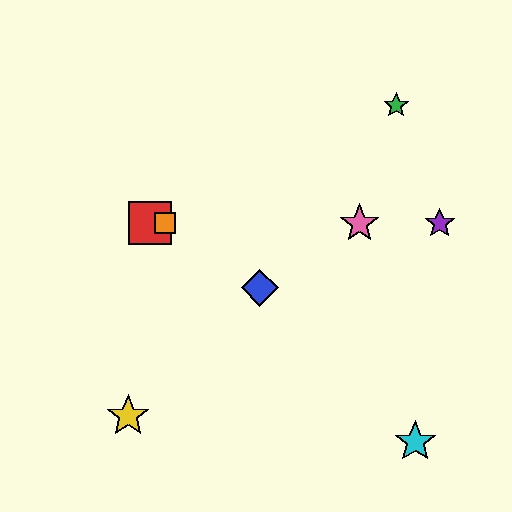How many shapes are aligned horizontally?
4 shapes (the red square, the purple star, the orange square, the pink star) are aligned horizontally.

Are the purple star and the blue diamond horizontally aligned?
No, the purple star is at y≈223 and the blue diamond is at y≈288.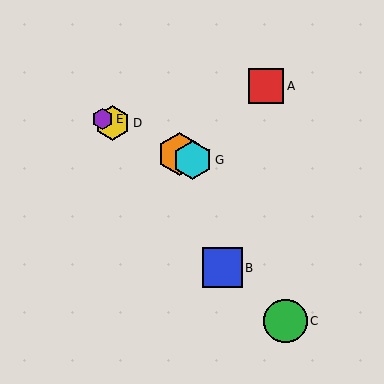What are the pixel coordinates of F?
Object F is at (179, 154).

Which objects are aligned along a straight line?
Objects D, E, F, G are aligned along a straight line.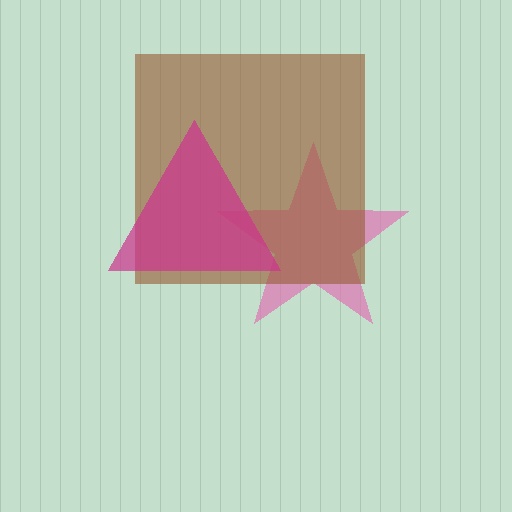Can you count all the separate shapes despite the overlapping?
Yes, there are 3 separate shapes.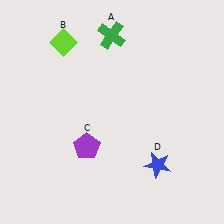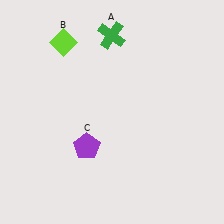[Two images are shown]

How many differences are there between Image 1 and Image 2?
There is 1 difference between the two images.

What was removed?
The blue star (D) was removed in Image 2.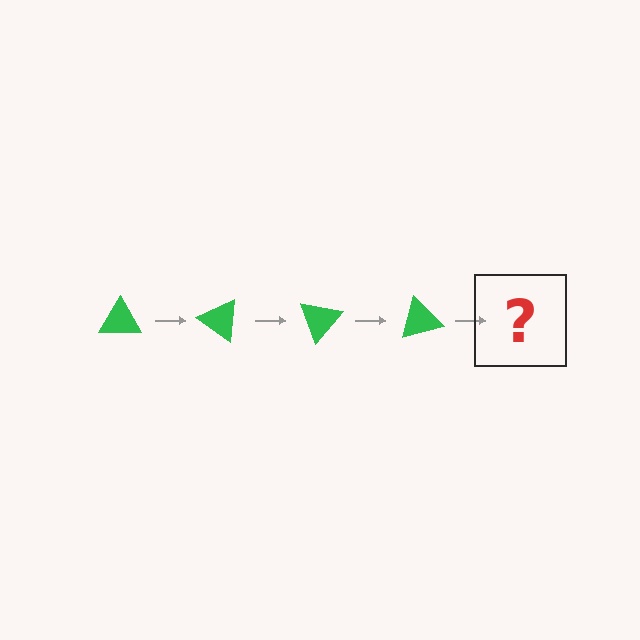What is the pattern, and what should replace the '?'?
The pattern is that the triangle rotates 35 degrees each step. The '?' should be a green triangle rotated 140 degrees.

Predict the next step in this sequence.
The next step is a green triangle rotated 140 degrees.